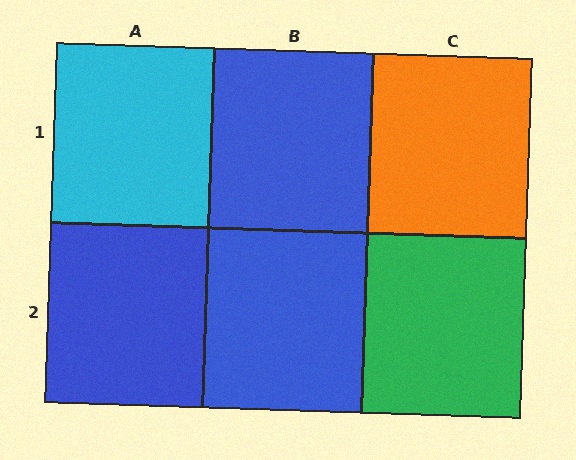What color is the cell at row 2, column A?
Blue.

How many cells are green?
1 cell is green.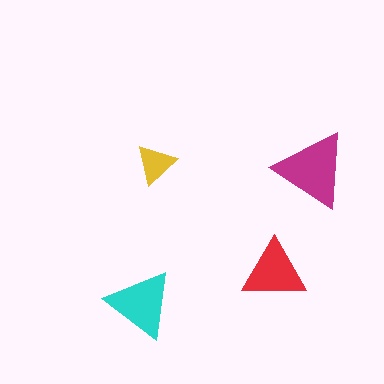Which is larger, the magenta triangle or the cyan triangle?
The magenta one.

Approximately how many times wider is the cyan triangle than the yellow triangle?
About 1.5 times wider.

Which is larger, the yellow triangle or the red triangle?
The red one.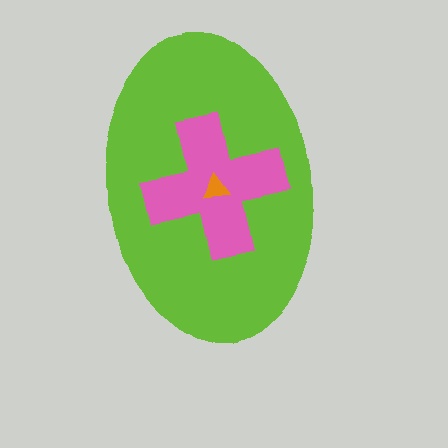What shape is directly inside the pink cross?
The orange triangle.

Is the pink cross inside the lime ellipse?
Yes.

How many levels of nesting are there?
3.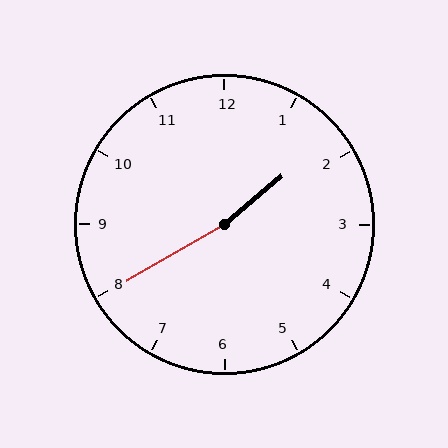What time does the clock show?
1:40.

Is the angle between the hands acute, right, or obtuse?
It is obtuse.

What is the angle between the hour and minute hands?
Approximately 170 degrees.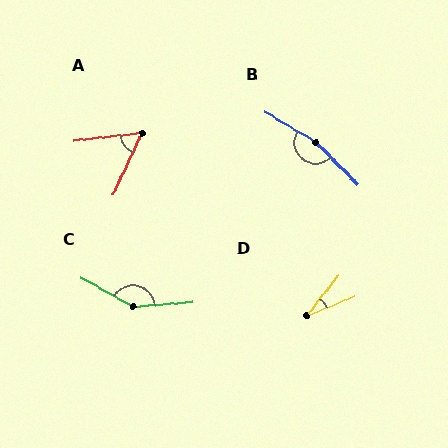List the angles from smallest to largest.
D (28°), A (58°), C (147°), B (165°).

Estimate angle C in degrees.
Approximately 147 degrees.